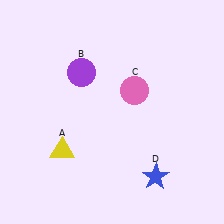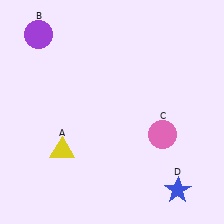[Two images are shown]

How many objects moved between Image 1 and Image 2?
3 objects moved between the two images.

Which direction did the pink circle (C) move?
The pink circle (C) moved down.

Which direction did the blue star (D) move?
The blue star (D) moved right.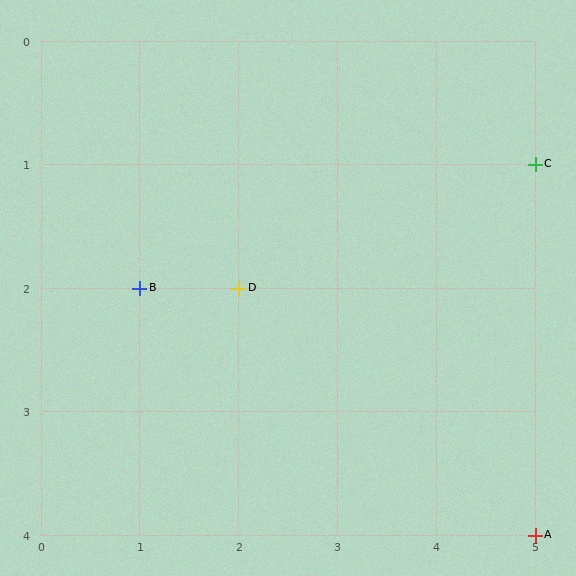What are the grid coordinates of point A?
Point A is at grid coordinates (5, 4).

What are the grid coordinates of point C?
Point C is at grid coordinates (5, 1).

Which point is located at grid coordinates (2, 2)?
Point D is at (2, 2).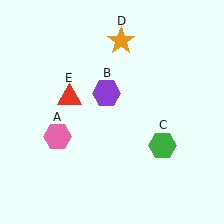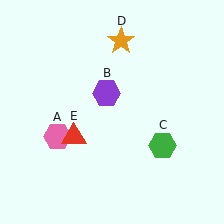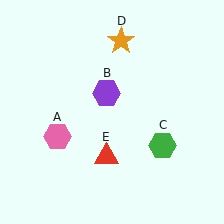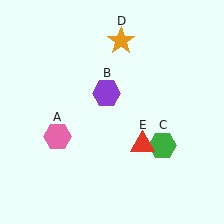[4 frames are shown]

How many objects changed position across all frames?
1 object changed position: red triangle (object E).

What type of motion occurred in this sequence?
The red triangle (object E) rotated counterclockwise around the center of the scene.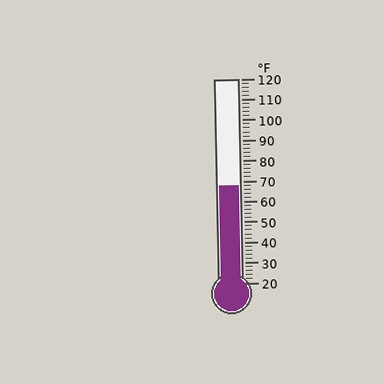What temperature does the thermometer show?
The thermometer shows approximately 68°F.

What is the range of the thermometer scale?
The thermometer scale ranges from 20°F to 120°F.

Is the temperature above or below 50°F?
The temperature is above 50°F.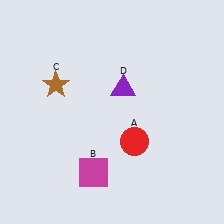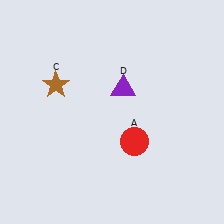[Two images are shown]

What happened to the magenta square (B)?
The magenta square (B) was removed in Image 2. It was in the bottom-left area of Image 1.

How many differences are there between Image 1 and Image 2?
There is 1 difference between the two images.